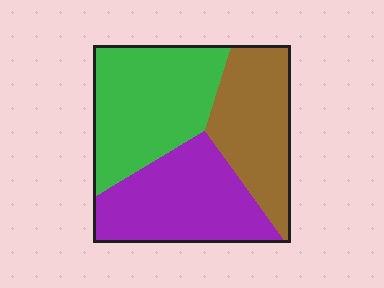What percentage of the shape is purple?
Purple covers 34% of the shape.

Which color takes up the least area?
Brown, at roughly 30%.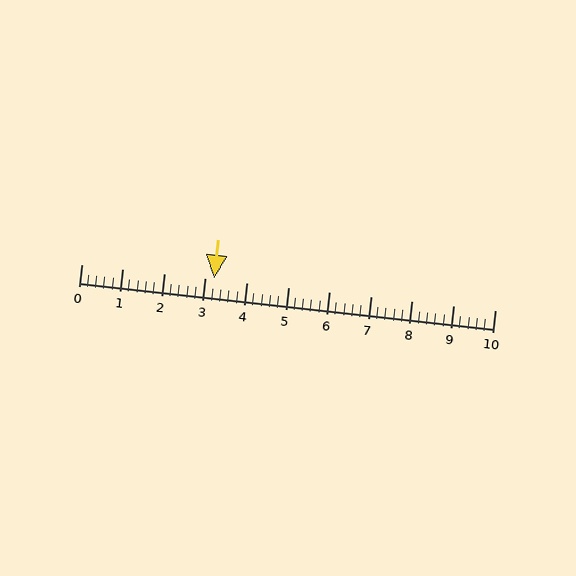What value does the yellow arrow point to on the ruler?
The yellow arrow points to approximately 3.2.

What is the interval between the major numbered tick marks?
The major tick marks are spaced 1 units apart.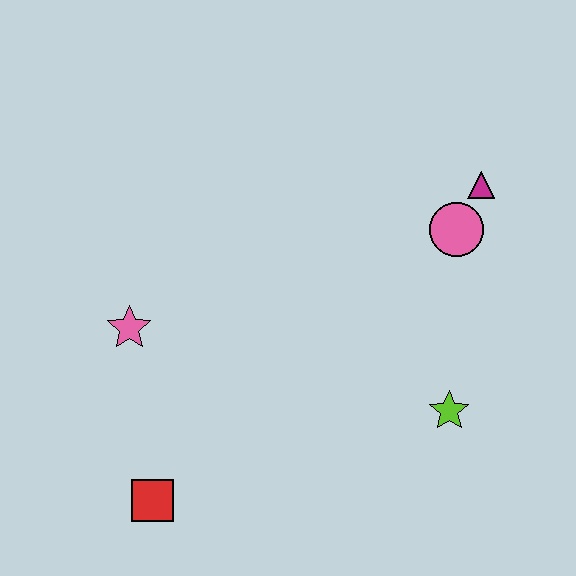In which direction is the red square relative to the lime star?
The red square is to the left of the lime star.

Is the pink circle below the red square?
No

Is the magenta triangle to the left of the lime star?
No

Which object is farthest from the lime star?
The pink star is farthest from the lime star.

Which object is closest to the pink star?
The red square is closest to the pink star.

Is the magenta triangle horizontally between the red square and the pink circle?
No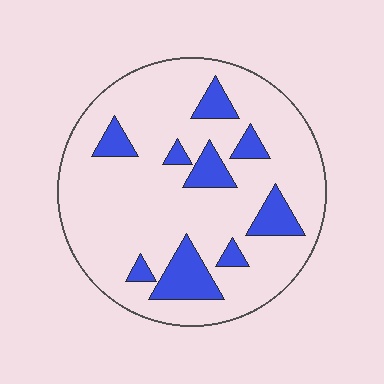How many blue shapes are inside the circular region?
9.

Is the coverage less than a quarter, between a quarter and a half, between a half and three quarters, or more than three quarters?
Less than a quarter.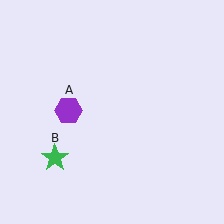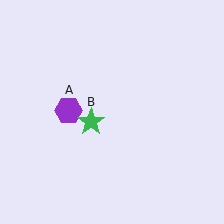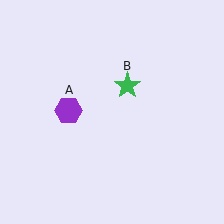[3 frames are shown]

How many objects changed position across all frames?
1 object changed position: green star (object B).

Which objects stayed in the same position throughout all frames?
Purple hexagon (object A) remained stationary.